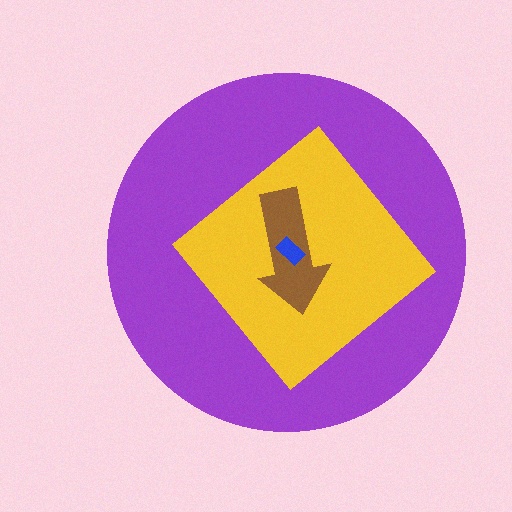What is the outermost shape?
The purple circle.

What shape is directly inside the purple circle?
The yellow diamond.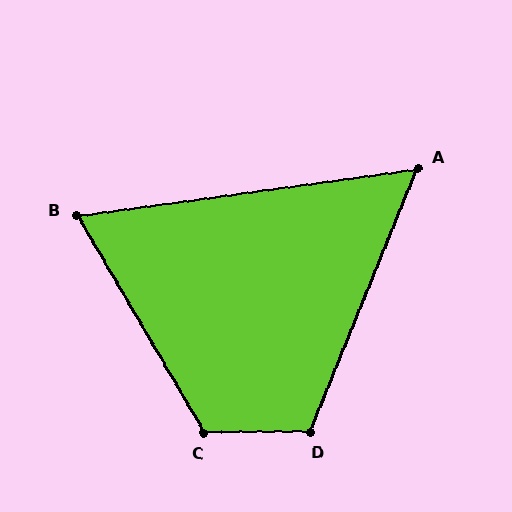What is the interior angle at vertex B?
Approximately 67 degrees (acute).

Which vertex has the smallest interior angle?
A, at approximately 60 degrees.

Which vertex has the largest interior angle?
C, at approximately 120 degrees.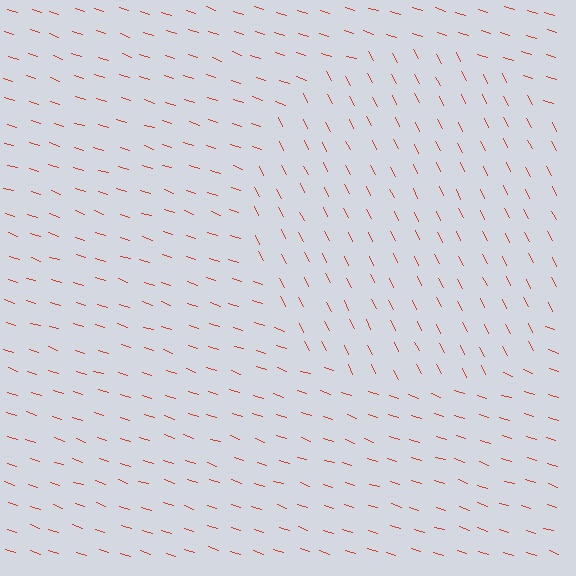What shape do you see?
I see a circle.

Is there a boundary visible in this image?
Yes, there is a texture boundary formed by a change in line orientation.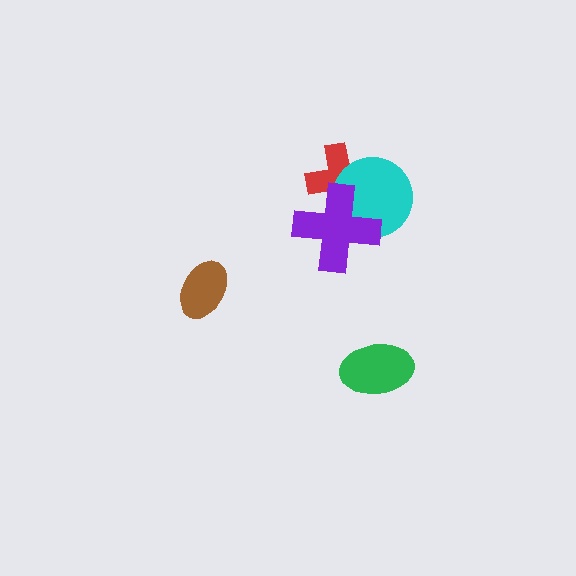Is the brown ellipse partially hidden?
No, no other shape covers it.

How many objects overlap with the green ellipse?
0 objects overlap with the green ellipse.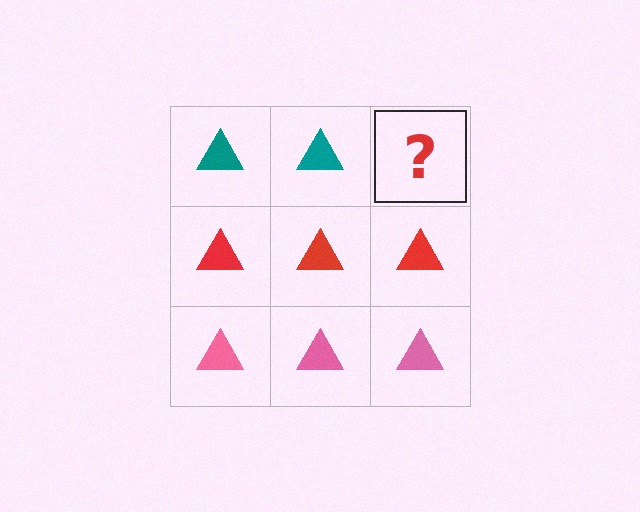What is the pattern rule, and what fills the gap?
The rule is that each row has a consistent color. The gap should be filled with a teal triangle.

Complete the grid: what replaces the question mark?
The question mark should be replaced with a teal triangle.